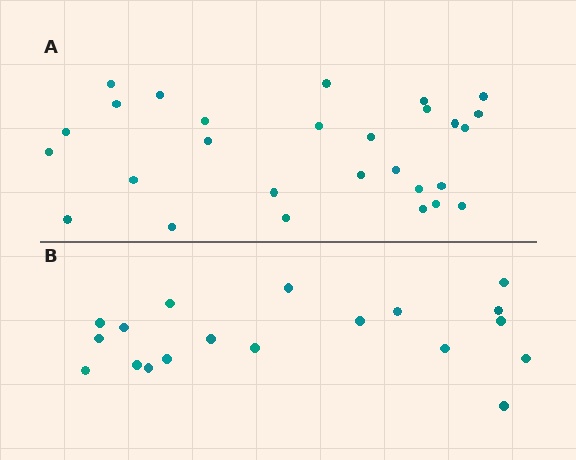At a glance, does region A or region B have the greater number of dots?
Region A (the top region) has more dots.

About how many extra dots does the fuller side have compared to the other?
Region A has roughly 8 or so more dots than region B.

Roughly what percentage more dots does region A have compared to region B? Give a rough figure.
About 45% more.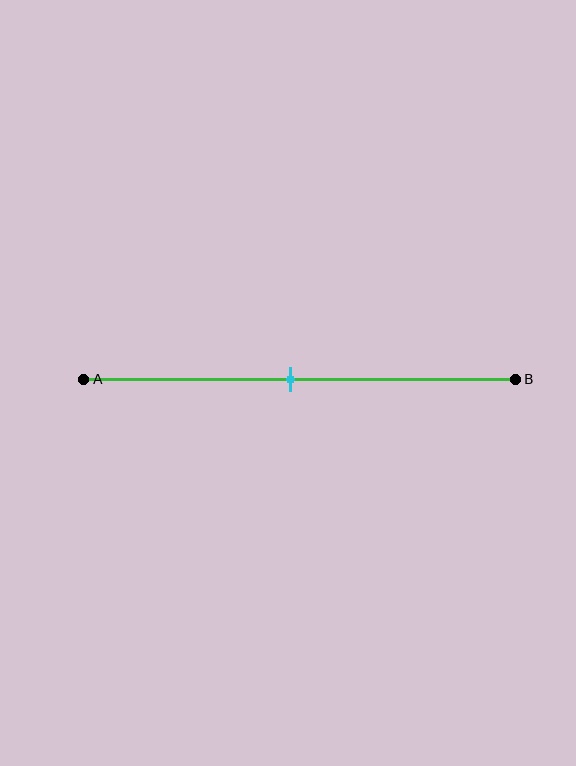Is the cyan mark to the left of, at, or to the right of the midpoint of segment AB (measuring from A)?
The cyan mark is approximately at the midpoint of segment AB.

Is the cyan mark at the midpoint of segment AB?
Yes, the mark is approximately at the midpoint.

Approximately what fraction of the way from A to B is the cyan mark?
The cyan mark is approximately 50% of the way from A to B.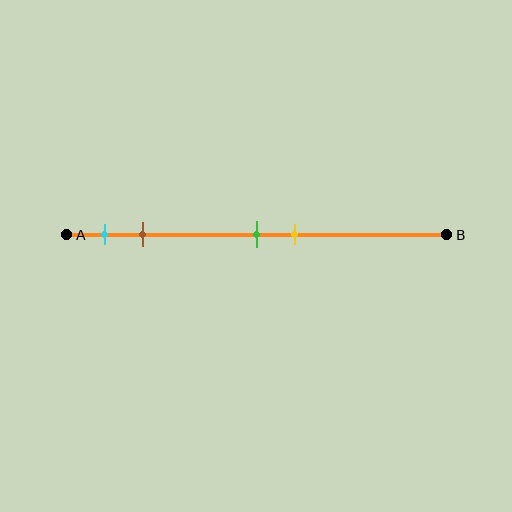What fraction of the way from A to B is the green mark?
The green mark is approximately 50% (0.5) of the way from A to B.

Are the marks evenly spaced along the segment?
No, the marks are not evenly spaced.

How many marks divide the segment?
There are 4 marks dividing the segment.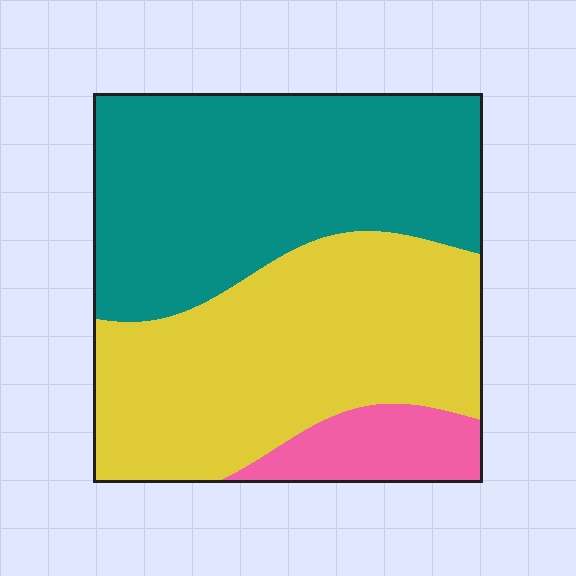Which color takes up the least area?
Pink, at roughly 10%.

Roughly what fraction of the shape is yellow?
Yellow takes up between a third and a half of the shape.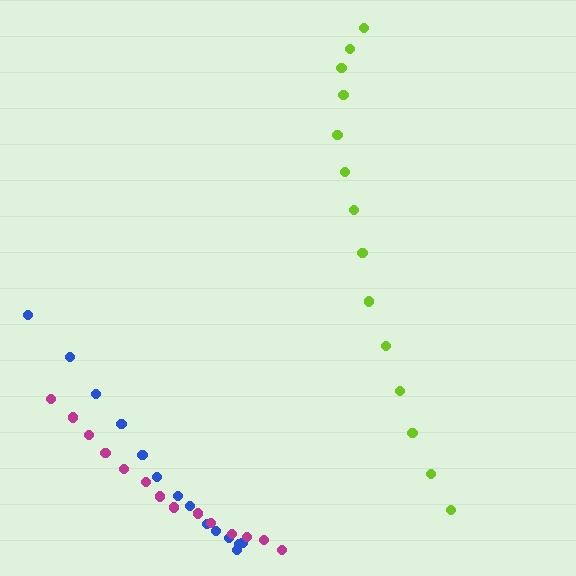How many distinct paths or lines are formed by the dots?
There are 3 distinct paths.